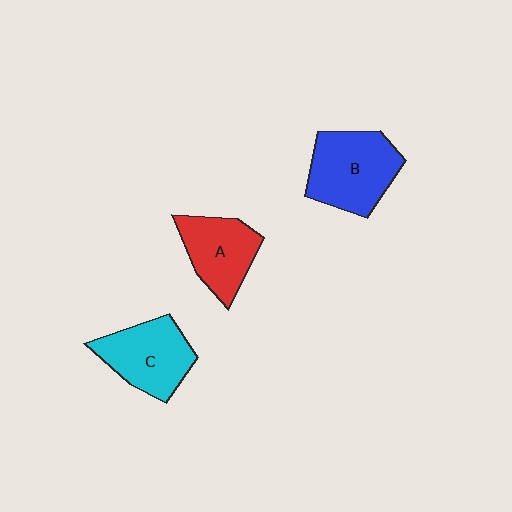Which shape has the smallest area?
Shape A (red).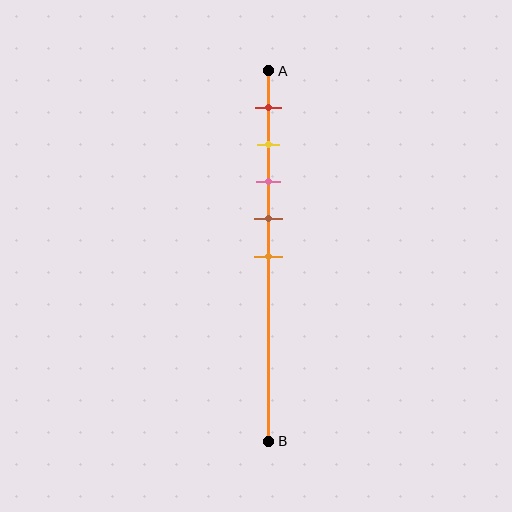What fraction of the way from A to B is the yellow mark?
The yellow mark is approximately 20% (0.2) of the way from A to B.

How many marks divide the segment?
There are 5 marks dividing the segment.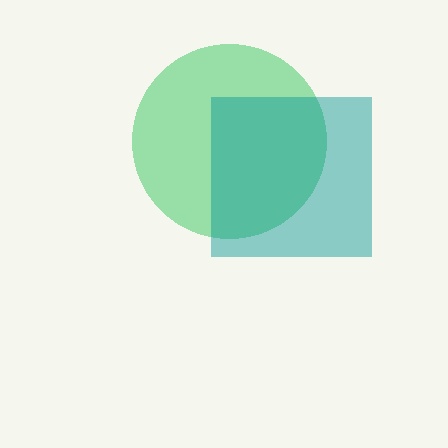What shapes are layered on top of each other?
The layered shapes are: a green circle, a teal square.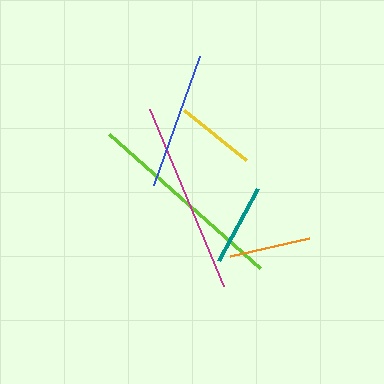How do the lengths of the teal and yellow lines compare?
The teal and yellow lines are approximately the same length.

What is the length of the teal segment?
The teal segment is approximately 82 pixels long.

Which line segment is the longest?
The lime line is the longest at approximately 202 pixels.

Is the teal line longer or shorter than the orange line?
The teal line is longer than the orange line.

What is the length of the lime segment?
The lime segment is approximately 202 pixels long.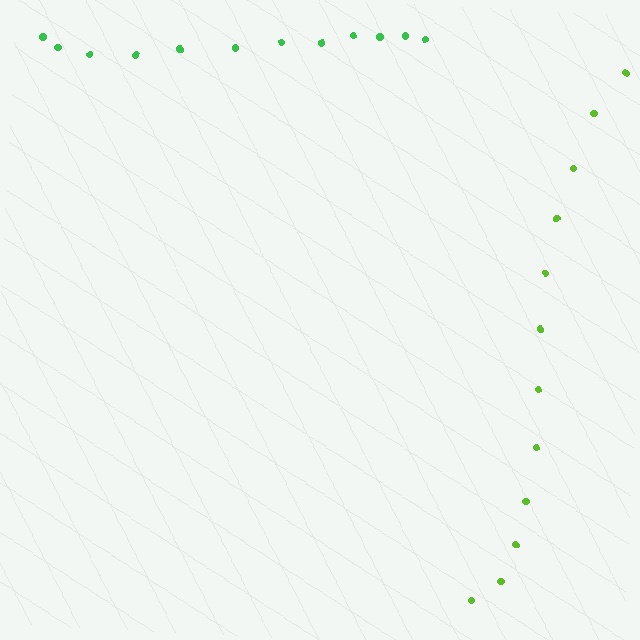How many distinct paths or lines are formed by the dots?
There are 2 distinct paths.